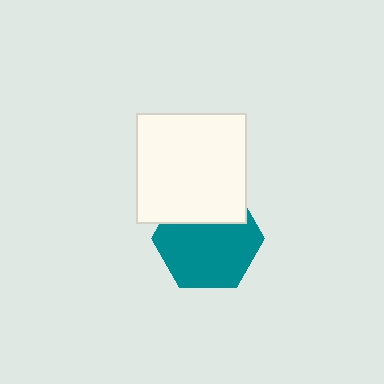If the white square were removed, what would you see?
You would see the complete teal hexagon.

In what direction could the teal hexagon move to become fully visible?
The teal hexagon could move down. That would shift it out from behind the white square entirely.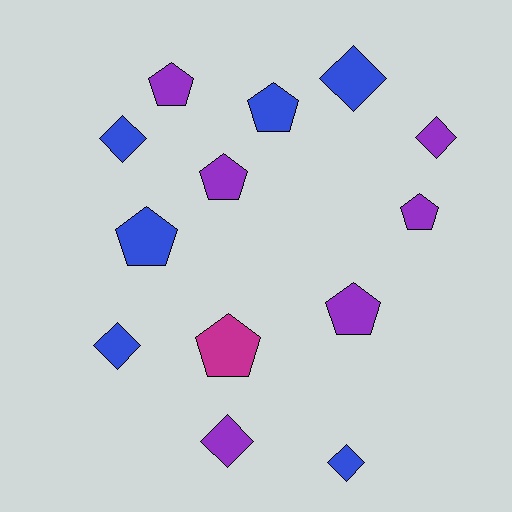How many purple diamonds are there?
There are 2 purple diamonds.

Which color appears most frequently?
Blue, with 6 objects.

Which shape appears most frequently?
Pentagon, with 7 objects.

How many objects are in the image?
There are 13 objects.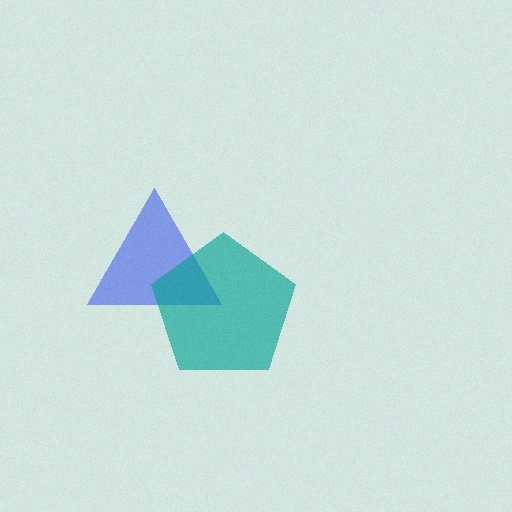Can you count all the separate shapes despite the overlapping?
Yes, there are 2 separate shapes.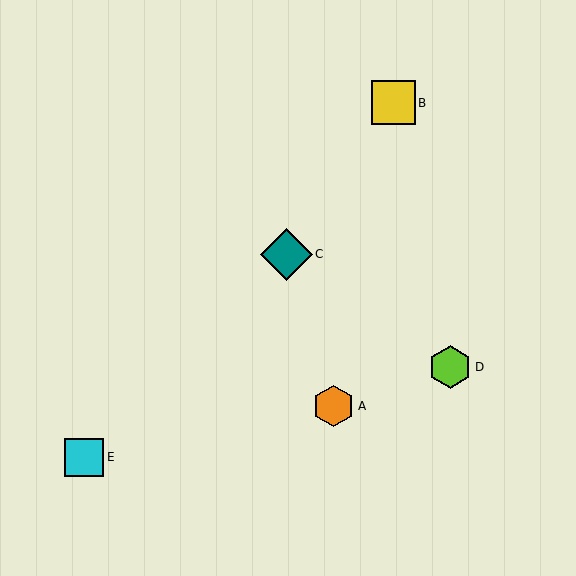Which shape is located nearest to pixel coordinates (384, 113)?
The yellow square (labeled B) at (393, 103) is nearest to that location.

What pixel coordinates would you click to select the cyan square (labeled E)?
Click at (84, 457) to select the cyan square E.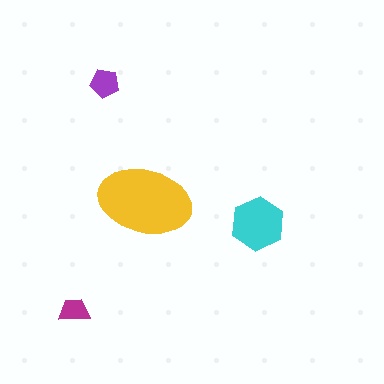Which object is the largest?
The yellow ellipse.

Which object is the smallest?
The magenta trapezoid.